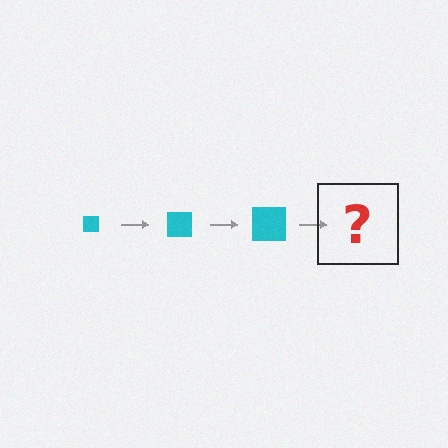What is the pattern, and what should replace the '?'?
The pattern is that the square gets progressively larger each step. The '?' should be a cyan square, larger than the previous one.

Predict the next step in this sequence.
The next step is a cyan square, larger than the previous one.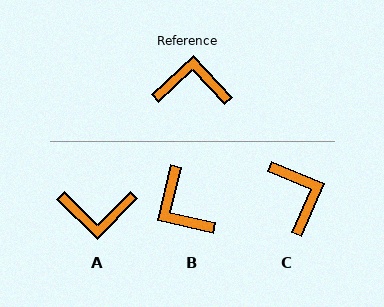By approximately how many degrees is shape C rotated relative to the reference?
Approximately 66 degrees clockwise.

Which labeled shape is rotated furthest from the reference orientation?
A, about 178 degrees away.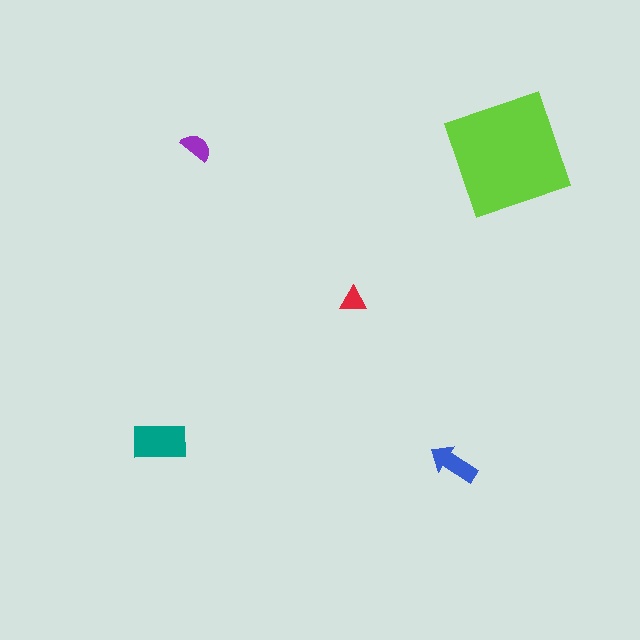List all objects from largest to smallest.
The lime square, the teal rectangle, the blue arrow, the purple semicircle, the red triangle.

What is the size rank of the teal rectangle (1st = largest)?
2nd.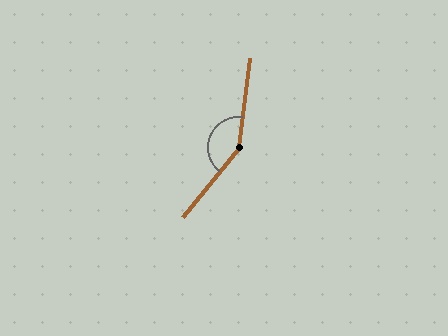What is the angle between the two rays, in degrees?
Approximately 149 degrees.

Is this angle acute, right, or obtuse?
It is obtuse.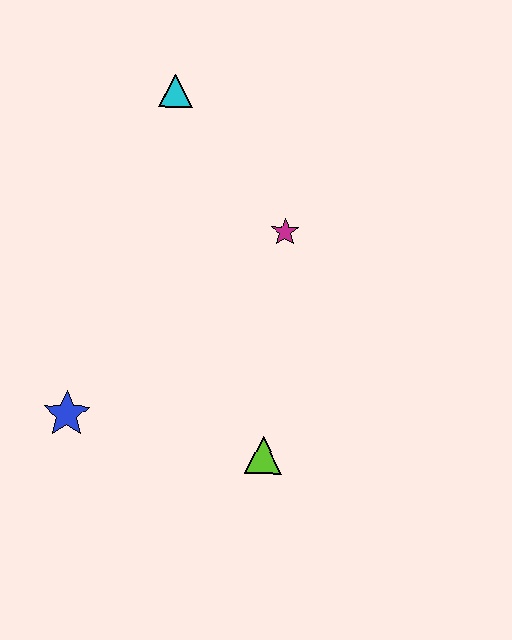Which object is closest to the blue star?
The lime triangle is closest to the blue star.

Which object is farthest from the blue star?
The cyan triangle is farthest from the blue star.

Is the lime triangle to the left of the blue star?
No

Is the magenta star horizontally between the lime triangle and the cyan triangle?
No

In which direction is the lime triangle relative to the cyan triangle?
The lime triangle is below the cyan triangle.